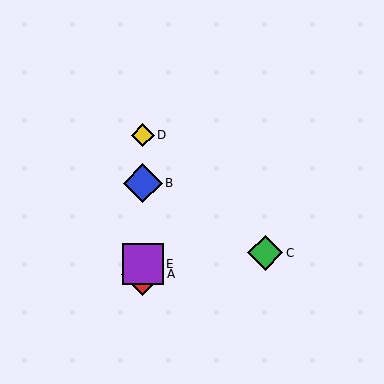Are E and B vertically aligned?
Yes, both are at x≈143.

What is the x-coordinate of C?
Object C is at x≈265.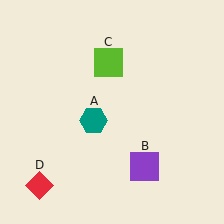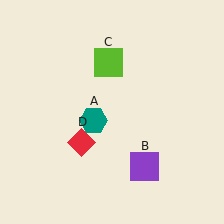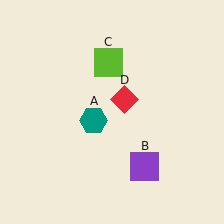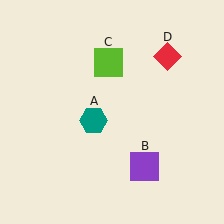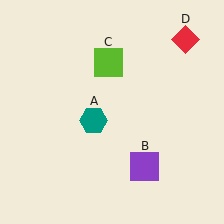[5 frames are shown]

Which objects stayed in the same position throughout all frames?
Teal hexagon (object A) and purple square (object B) and lime square (object C) remained stationary.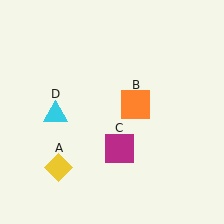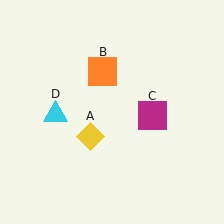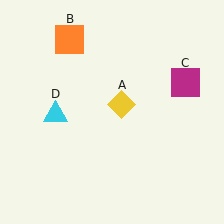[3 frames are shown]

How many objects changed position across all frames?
3 objects changed position: yellow diamond (object A), orange square (object B), magenta square (object C).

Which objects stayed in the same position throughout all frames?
Cyan triangle (object D) remained stationary.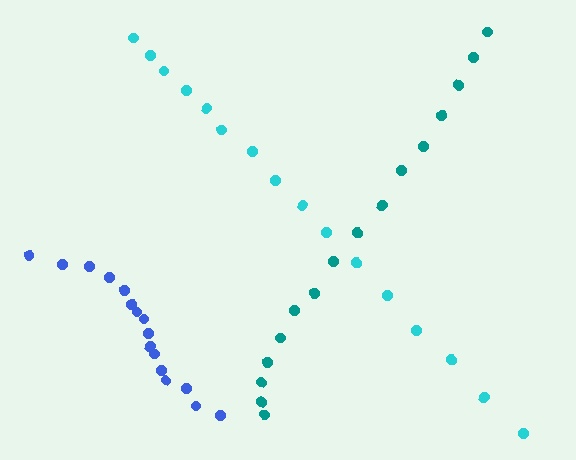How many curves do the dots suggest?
There are 3 distinct paths.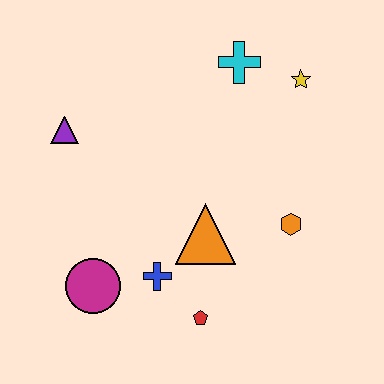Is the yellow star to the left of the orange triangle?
No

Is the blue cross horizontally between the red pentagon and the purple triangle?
Yes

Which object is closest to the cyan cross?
The yellow star is closest to the cyan cross.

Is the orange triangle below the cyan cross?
Yes